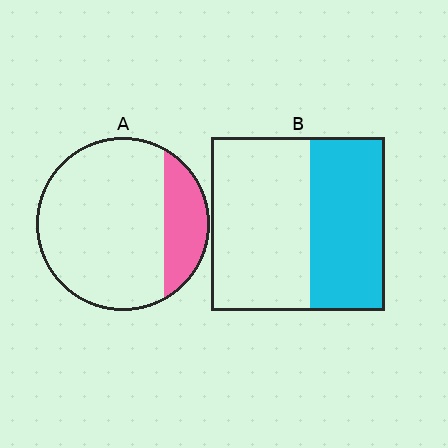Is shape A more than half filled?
No.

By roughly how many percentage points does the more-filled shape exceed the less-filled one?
By roughly 20 percentage points (B over A).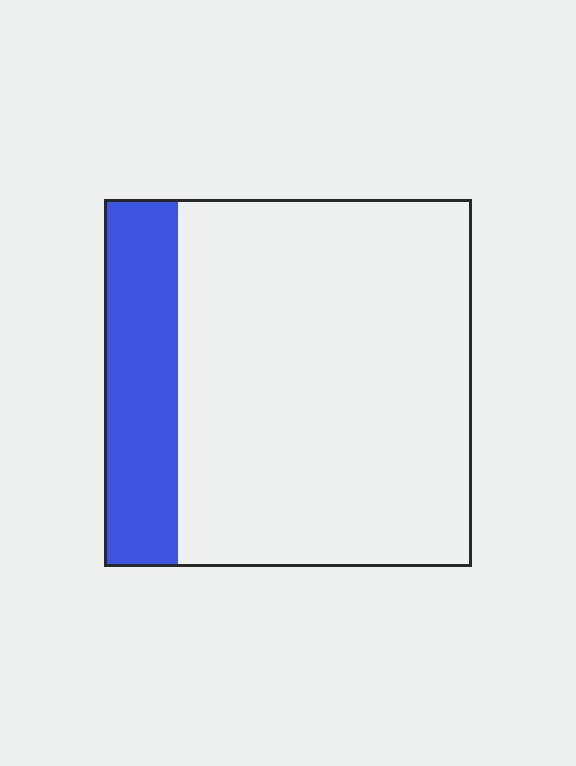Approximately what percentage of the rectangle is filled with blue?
Approximately 20%.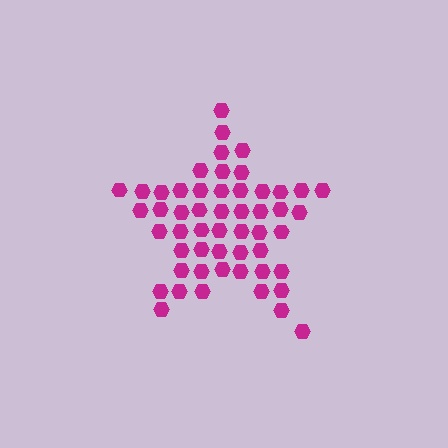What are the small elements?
The small elements are hexagons.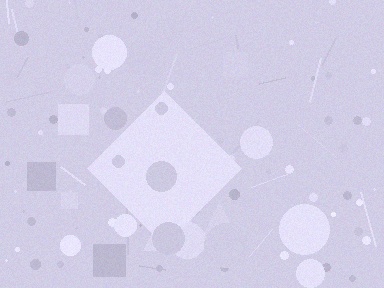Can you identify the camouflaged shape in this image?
The camouflaged shape is a diamond.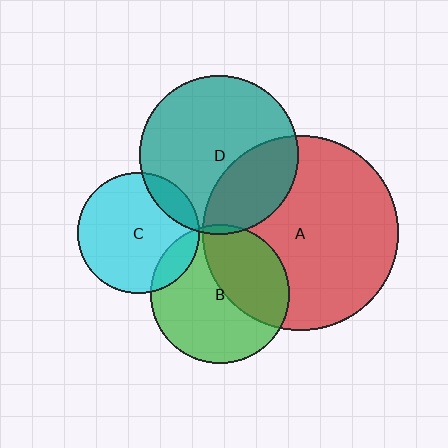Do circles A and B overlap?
Yes.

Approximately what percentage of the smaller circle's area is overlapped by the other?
Approximately 40%.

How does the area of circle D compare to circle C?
Approximately 1.7 times.